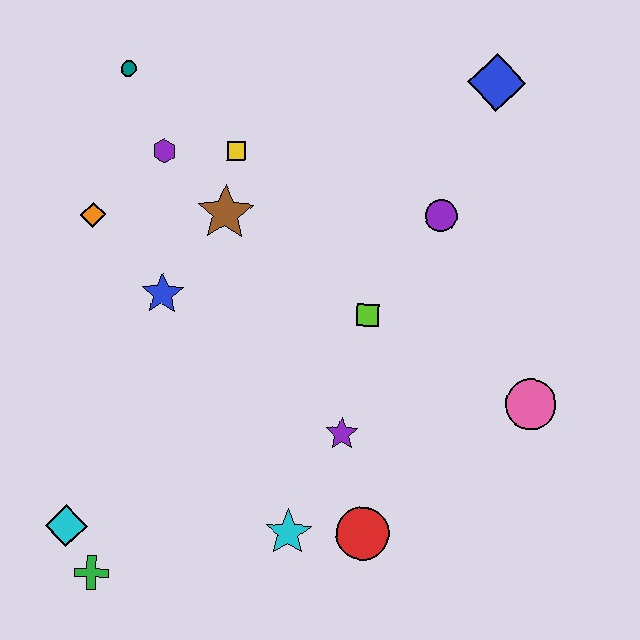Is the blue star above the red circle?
Yes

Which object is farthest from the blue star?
The blue diamond is farthest from the blue star.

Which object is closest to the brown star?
The yellow square is closest to the brown star.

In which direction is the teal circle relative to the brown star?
The teal circle is above the brown star.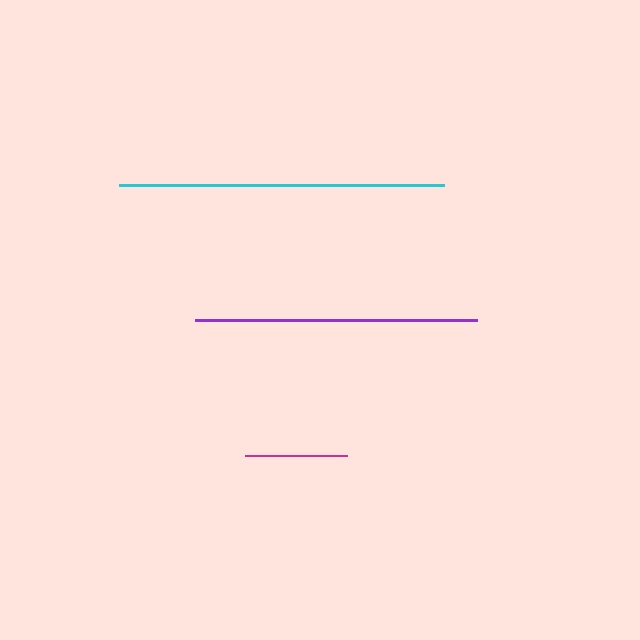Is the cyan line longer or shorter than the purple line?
The cyan line is longer than the purple line.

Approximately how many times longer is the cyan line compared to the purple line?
The cyan line is approximately 1.2 times the length of the purple line.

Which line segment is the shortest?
The magenta line is the shortest at approximately 102 pixels.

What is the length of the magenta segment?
The magenta segment is approximately 102 pixels long.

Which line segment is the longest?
The cyan line is the longest at approximately 325 pixels.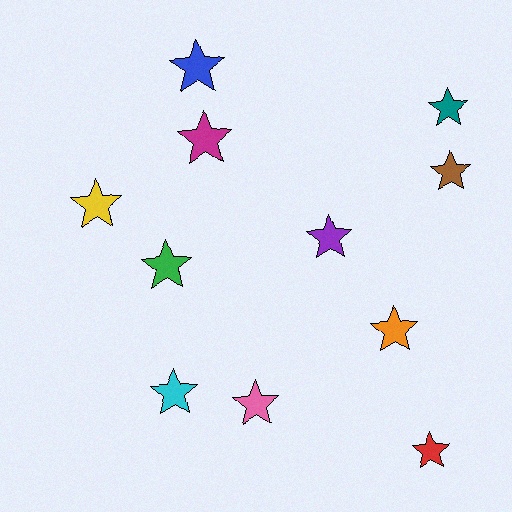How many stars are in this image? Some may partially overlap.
There are 11 stars.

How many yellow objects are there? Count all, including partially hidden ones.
There is 1 yellow object.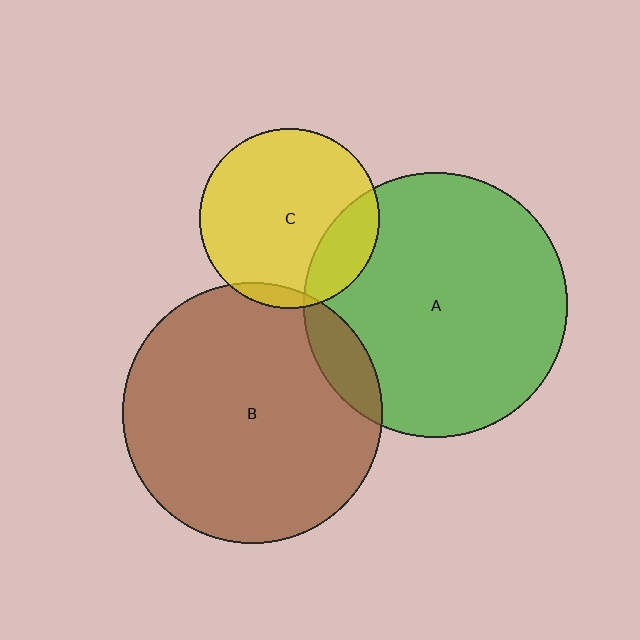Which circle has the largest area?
Circle A (green).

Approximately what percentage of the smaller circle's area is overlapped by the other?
Approximately 10%.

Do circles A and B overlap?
Yes.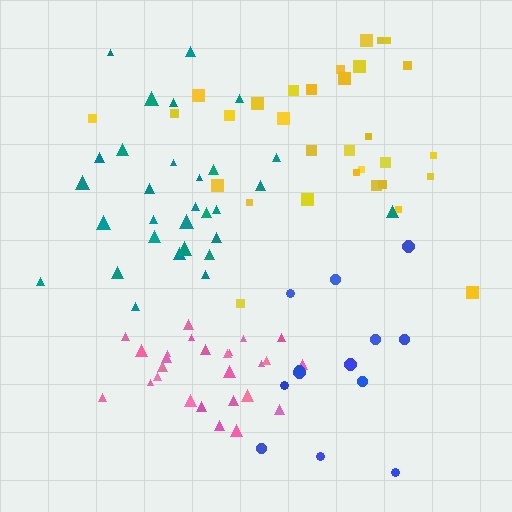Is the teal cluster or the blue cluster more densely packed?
Teal.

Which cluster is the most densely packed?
Pink.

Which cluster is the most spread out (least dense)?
Blue.